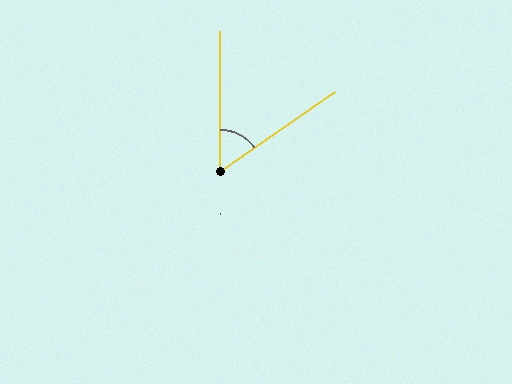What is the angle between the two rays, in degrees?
Approximately 55 degrees.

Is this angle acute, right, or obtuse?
It is acute.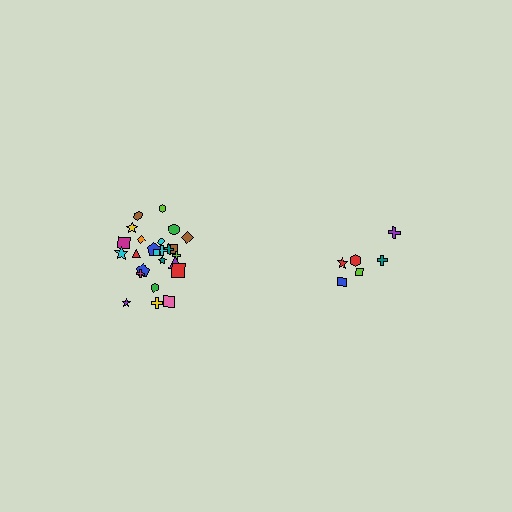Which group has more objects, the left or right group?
The left group.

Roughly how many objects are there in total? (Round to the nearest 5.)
Roughly 30 objects in total.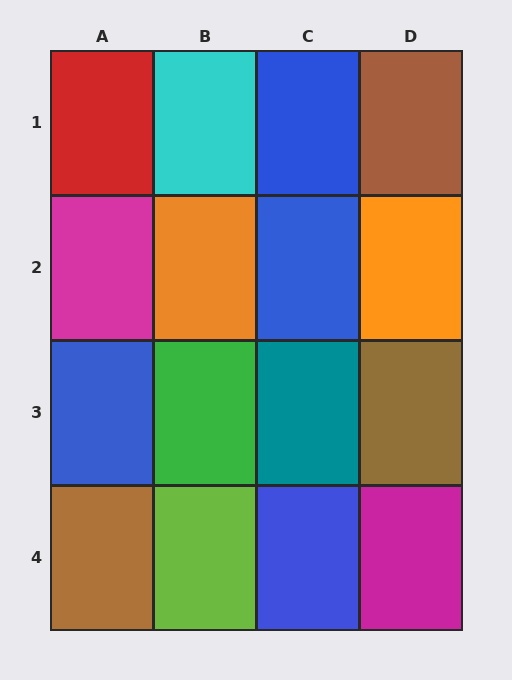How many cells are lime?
1 cell is lime.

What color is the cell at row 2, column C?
Blue.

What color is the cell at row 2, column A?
Magenta.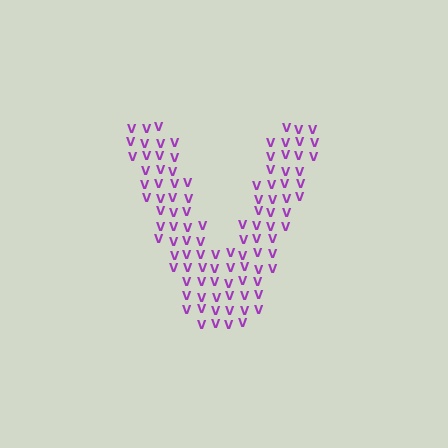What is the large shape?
The large shape is the letter V.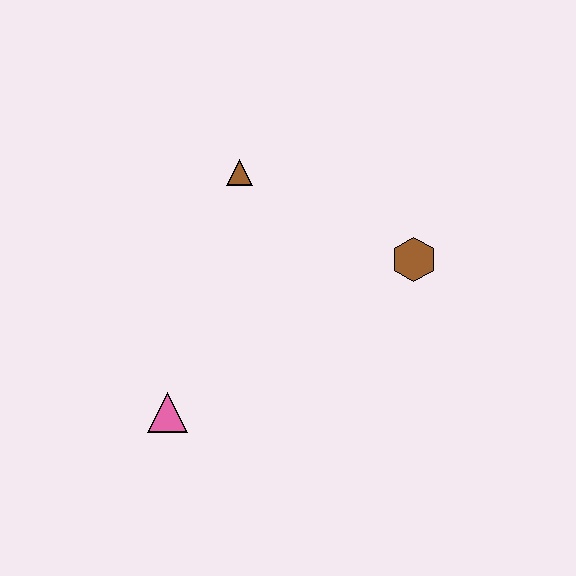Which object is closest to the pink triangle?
The brown triangle is closest to the pink triangle.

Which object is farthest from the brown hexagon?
The pink triangle is farthest from the brown hexagon.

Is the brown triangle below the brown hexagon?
No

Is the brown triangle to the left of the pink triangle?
No